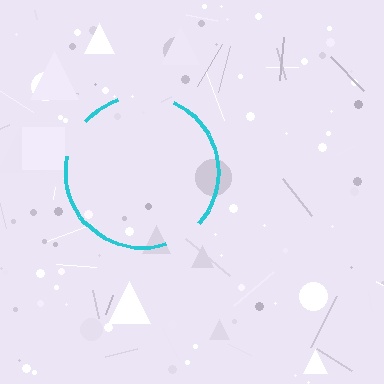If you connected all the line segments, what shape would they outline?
They would outline a circle.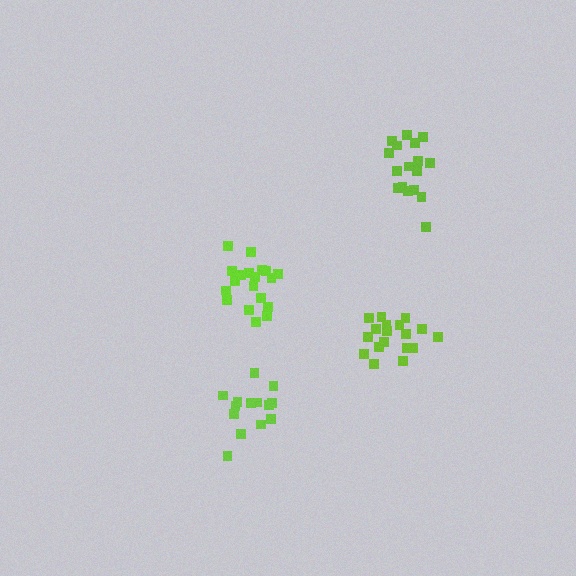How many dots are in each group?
Group 1: 14 dots, Group 2: 17 dots, Group 3: 18 dots, Group 4: 19 dots (68 total).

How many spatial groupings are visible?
There are 4 spatial groupings.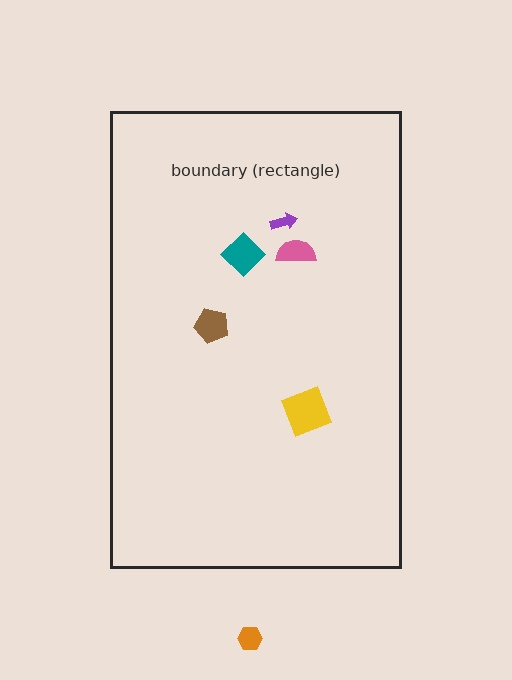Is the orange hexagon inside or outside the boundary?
Outside.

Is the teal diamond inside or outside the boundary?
Inside.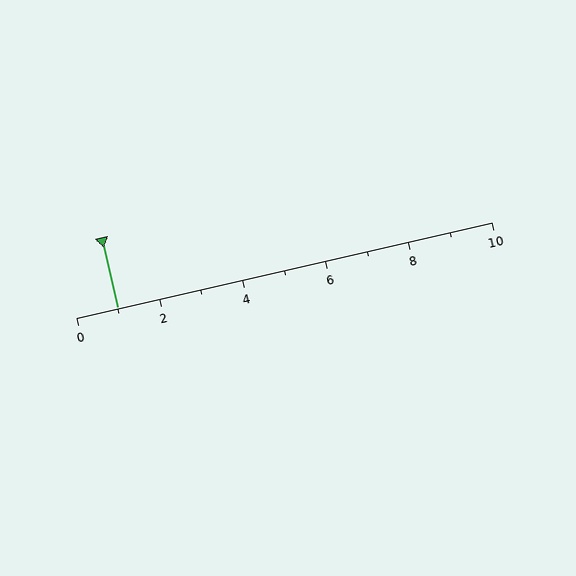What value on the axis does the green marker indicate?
The marker indicates approximately 1.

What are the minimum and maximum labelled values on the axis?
The axis runs from 0 to 10.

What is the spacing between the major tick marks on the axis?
The major ticks are spaced 2 apart.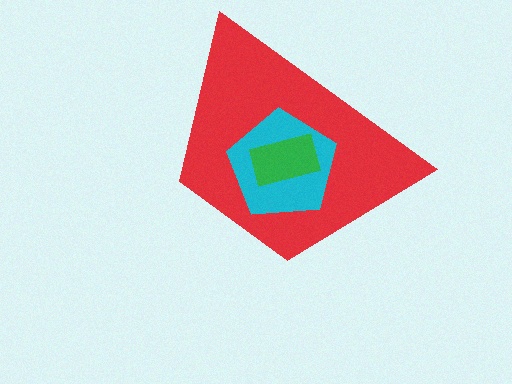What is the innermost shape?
The green rectangle.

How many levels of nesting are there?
3.